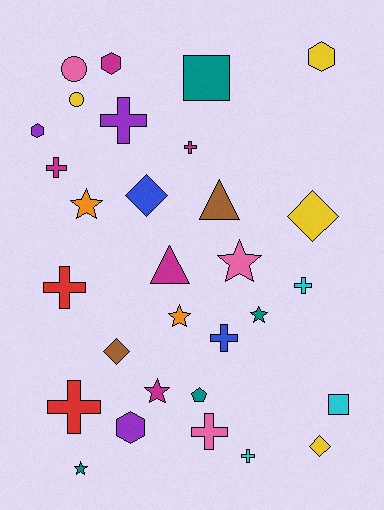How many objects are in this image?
There are 30 objects.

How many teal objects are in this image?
There are 4 teal objects.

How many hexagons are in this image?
There are 4 hexagons.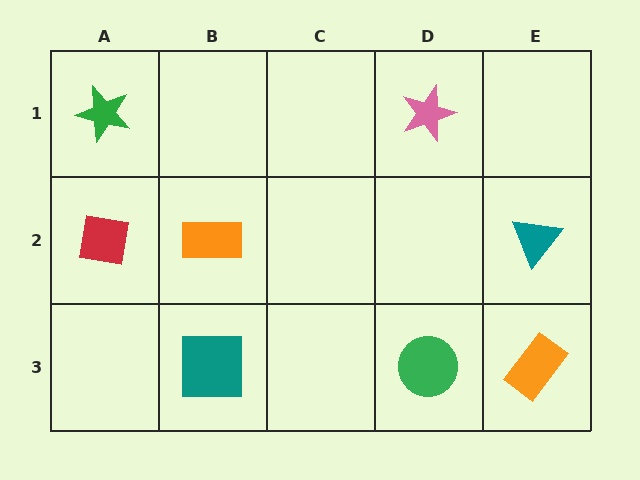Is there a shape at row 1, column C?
No, that cell is empty.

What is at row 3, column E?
An orange rectangle.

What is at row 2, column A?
A red square.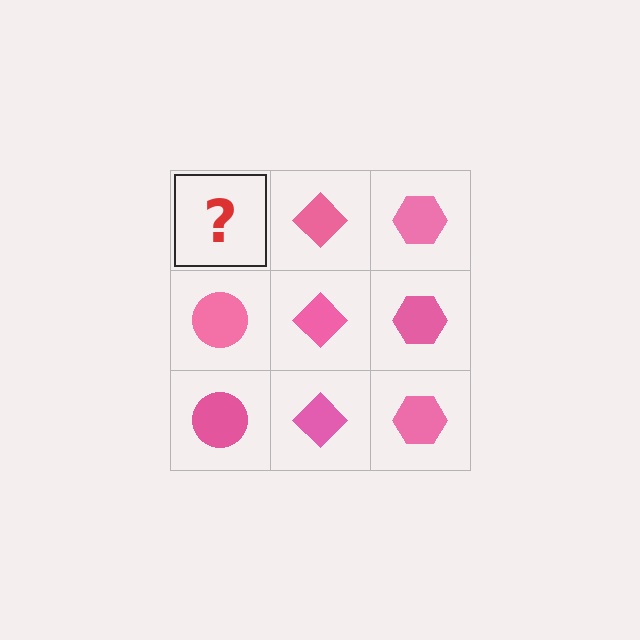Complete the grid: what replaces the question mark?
The question mark should be replaced with a pink circle.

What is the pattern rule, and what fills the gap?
The rule is that each column has a consistent shape. The gap should be filled with a pink circle.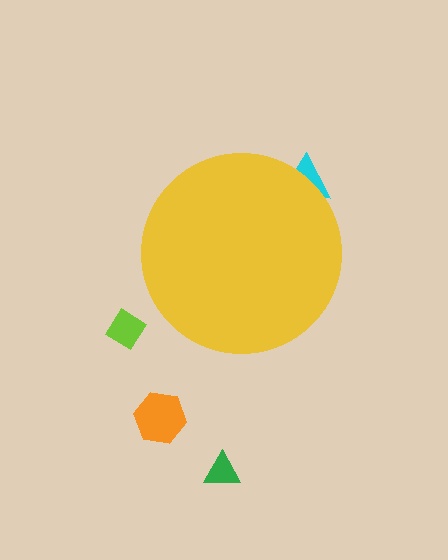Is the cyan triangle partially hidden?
Yes, the cyan triangle is partially hidden behind the yellow circle.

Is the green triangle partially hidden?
No, the green triangle is fully visible.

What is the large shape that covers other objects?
A yellow circle.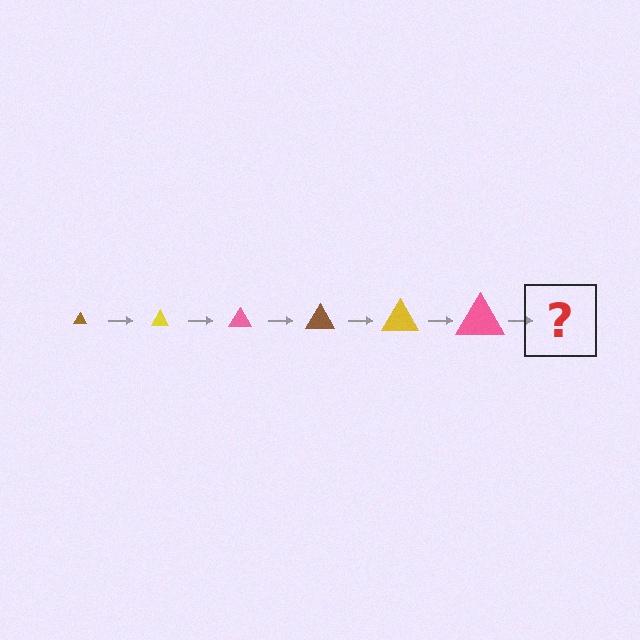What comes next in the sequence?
The next element should be a brown triangle, larger than the previous one.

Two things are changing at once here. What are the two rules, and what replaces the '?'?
The two rules are that the triangle grows larger each step and the color cycles through brown, yellow, and pink. The '?' should be a brown triangle, larger than the previous one.